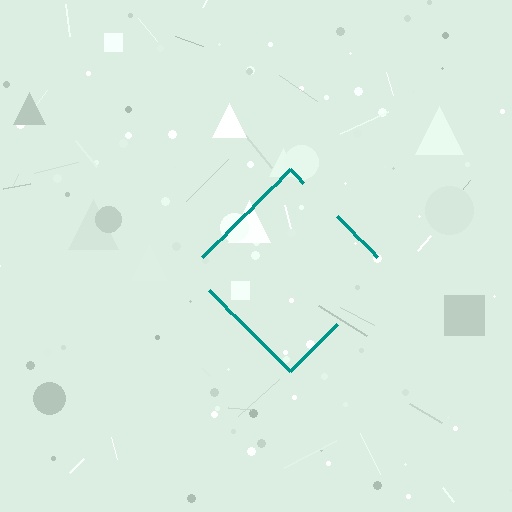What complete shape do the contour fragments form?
The contour fragments form a diamond.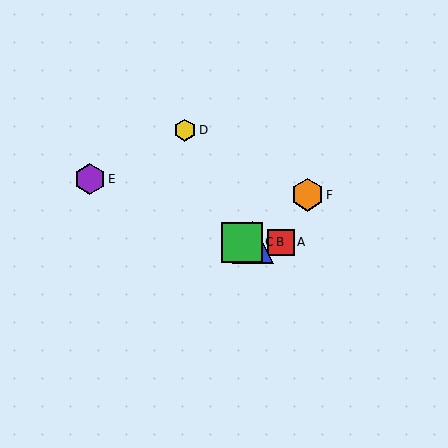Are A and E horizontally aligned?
No, A is at y≈242 and E is at y≈179.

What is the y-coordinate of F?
Object F is at y≈195.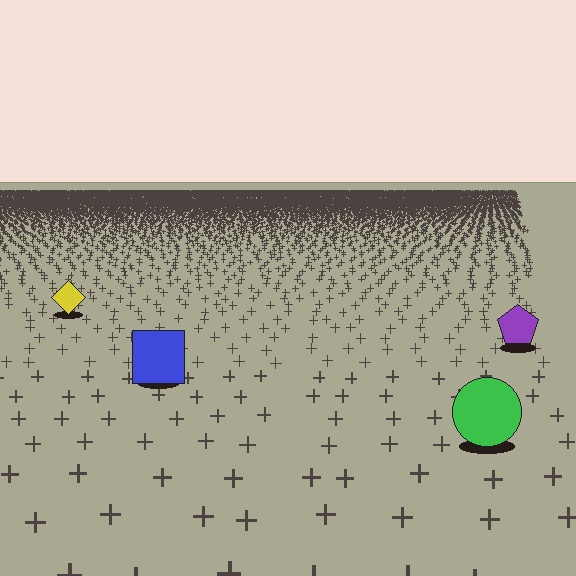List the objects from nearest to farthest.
From nearest to farthest: the green circle, the blue square, the purple pentagon, the yellow diamond.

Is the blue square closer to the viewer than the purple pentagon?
Yes. The blue square is closer — you can tell from the texture gradient: the ground texture is coarser near it.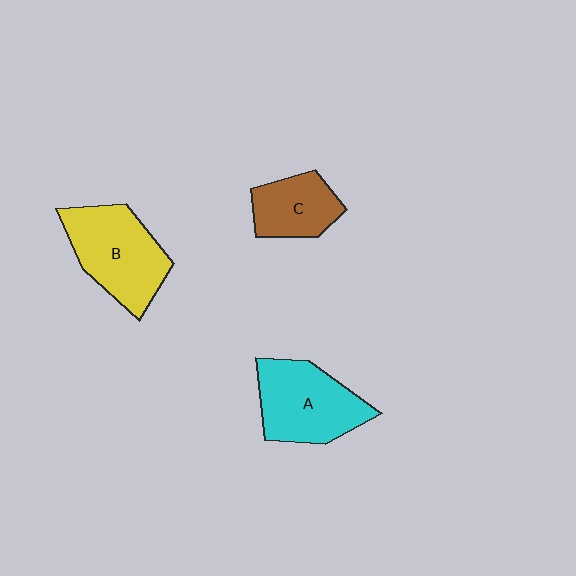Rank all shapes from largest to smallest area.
From largest to smallest: B (yellow), A (cyan), C (brown).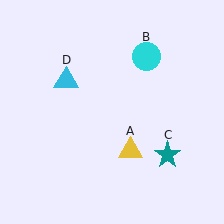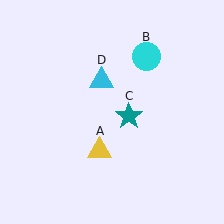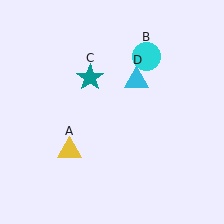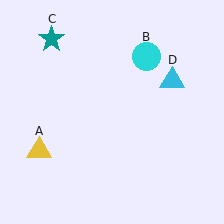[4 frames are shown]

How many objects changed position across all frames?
3 objects changed position: yellow triangle (object A), teal star (object C), cyan triangle (object D).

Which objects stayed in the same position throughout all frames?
Cyan circle (object B) remained stationary.